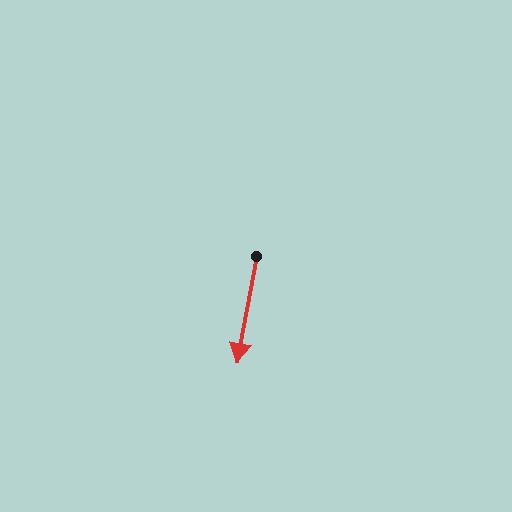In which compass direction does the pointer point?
South.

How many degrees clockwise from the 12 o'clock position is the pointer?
Approximately 190 degrees.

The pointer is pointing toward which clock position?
Roughly 6 o'clock.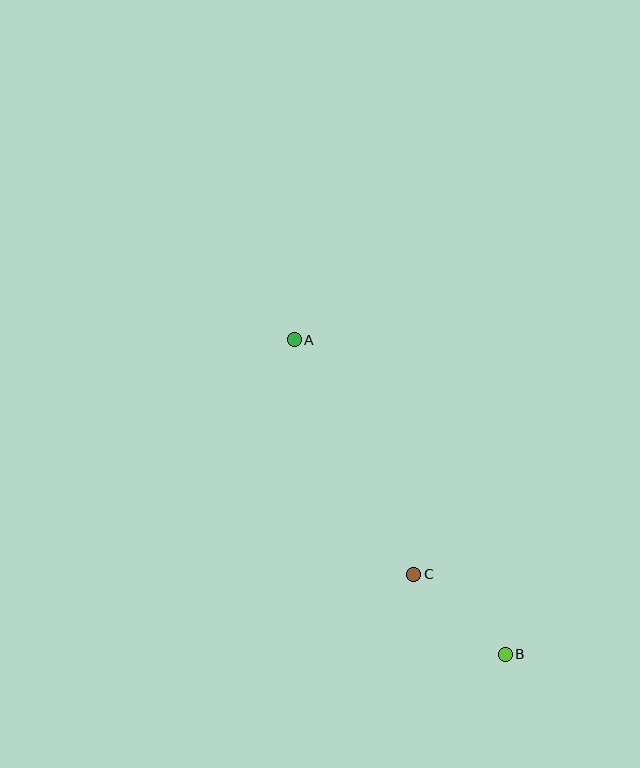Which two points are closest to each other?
Points B and C are closest to each other.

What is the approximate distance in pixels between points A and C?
The distance between A and C is approximately 263 pixels.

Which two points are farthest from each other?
Points A and B are farthest from each other.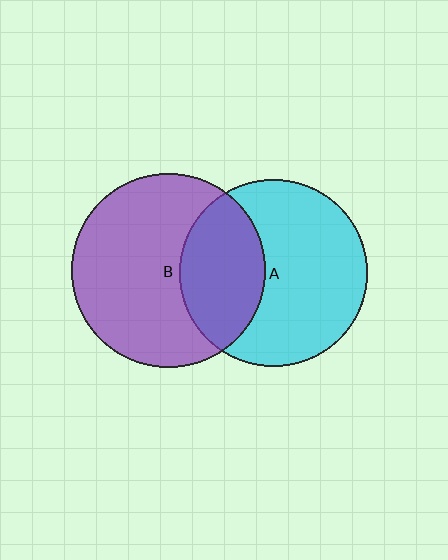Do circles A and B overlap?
Yes.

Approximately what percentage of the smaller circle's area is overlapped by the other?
Approximately 35%.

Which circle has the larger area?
Circle B (purple).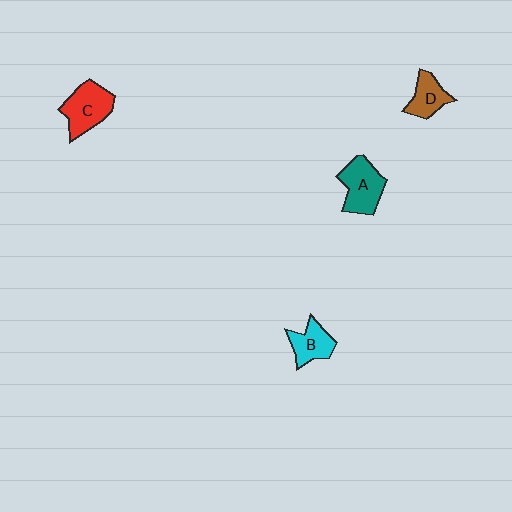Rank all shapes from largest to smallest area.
From largest to smallest: C (red), A (teal), B (cyan), D (brown).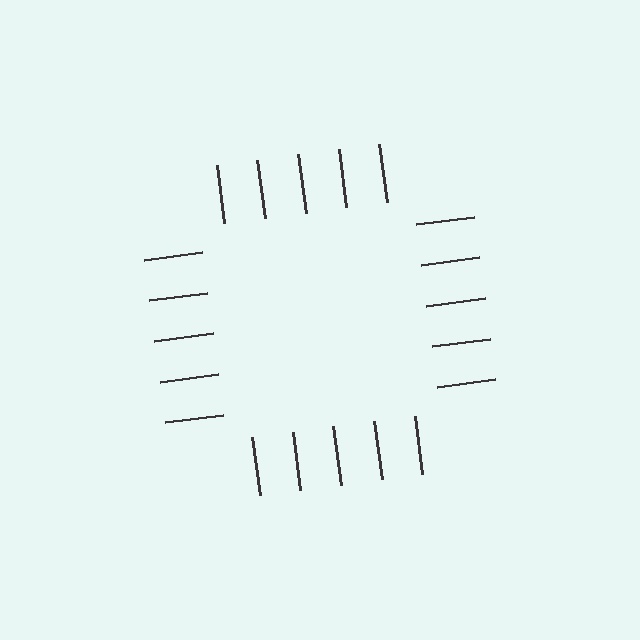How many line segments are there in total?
20 — 5 along each of the 4 edges.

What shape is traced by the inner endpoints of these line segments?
An illusory square — the line segments terminate on its edges but no continuous stroke is drawn.